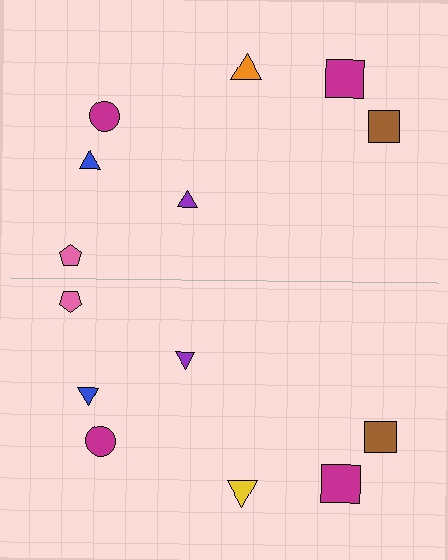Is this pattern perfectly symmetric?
No, the pattern is not perfectly symmetric. The yellow triangle on the bottom side breaks the symmetry — its mirror counterpart is orange.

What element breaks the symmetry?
The yellow triangle on the bottom side breaks the symmetry — its mirror counterpart is orange.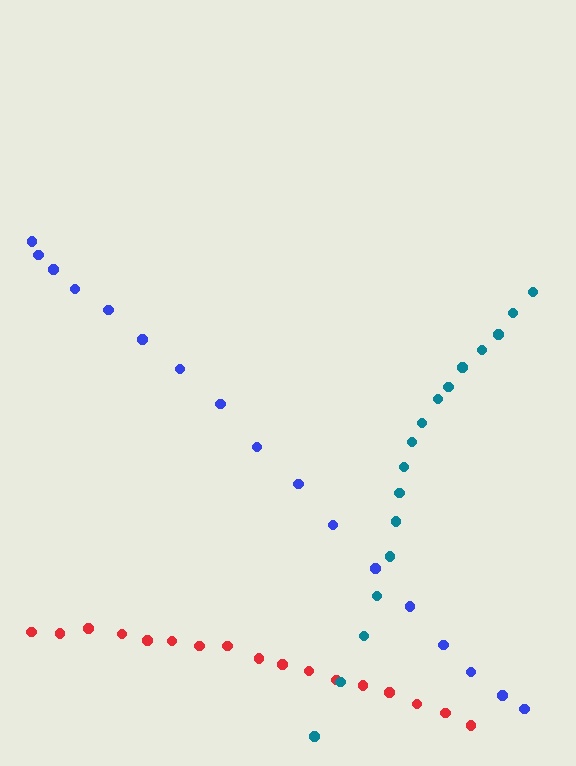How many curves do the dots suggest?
There are 3 distinct paths.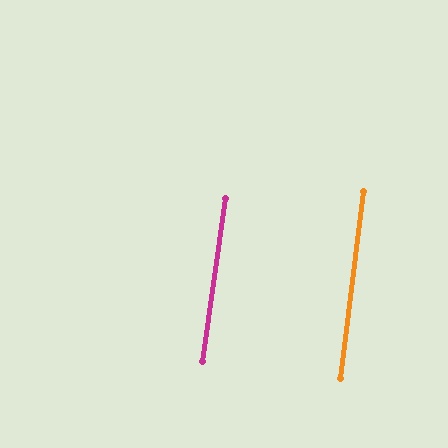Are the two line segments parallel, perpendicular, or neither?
Parallel — their directions differ by only 1.0°.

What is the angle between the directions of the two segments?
Approximately 1 degree.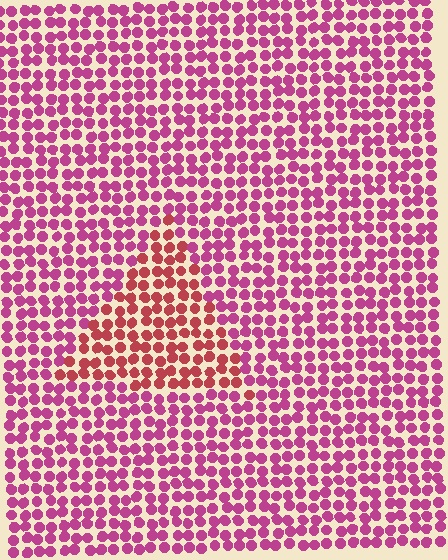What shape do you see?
I see a triangle.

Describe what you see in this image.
The image is filled with small magenta elements in a uniform arrangement. A triangle-shaped region is visible where the elements are tinted to a slightly different hue, forming a subtle color boundary.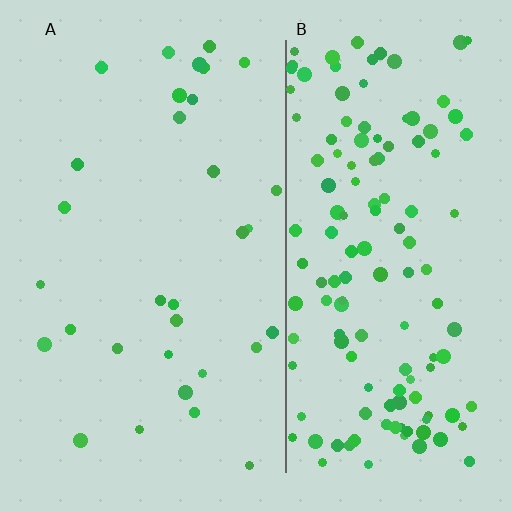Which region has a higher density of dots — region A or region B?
B (the right).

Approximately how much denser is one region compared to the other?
Approximately 4.5× — region B over region A.